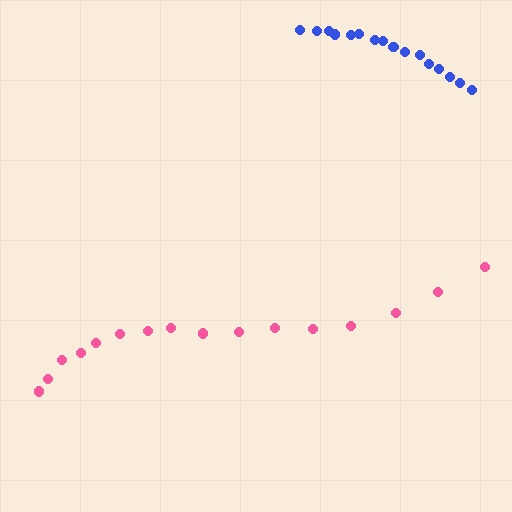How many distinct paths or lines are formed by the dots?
There are 2 distinct paths.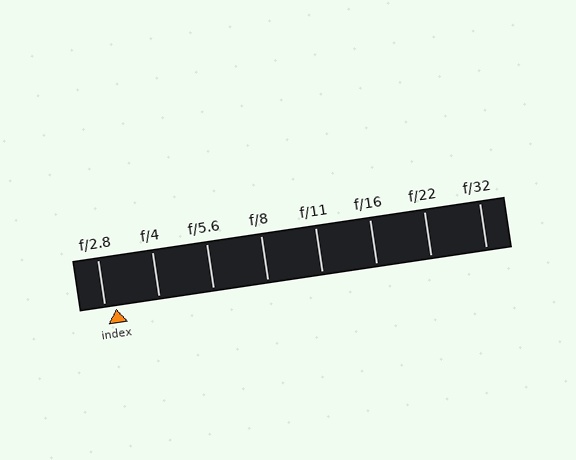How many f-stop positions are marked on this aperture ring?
There are 8 f-stop positions marked.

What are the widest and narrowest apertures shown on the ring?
The widest aperture shown is f/2.8 and the narrowest is f/32.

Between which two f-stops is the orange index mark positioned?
The index mark is between f/2.8 and f/4.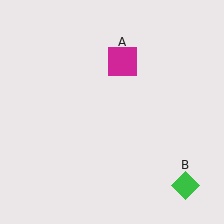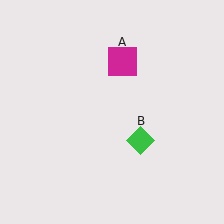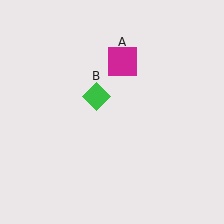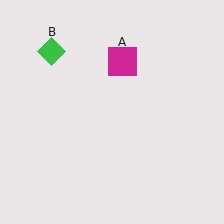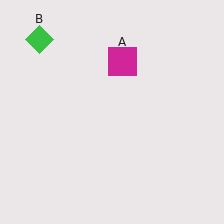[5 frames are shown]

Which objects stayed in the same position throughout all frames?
Magenta square (object A) remained stationary.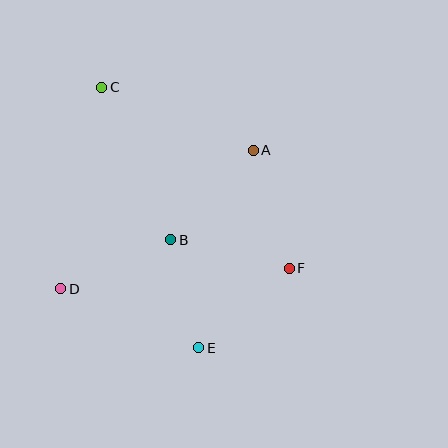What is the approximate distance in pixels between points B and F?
The distance between B and F is approximately 122 pixels.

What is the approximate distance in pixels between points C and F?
The distance between C and F is approximately 260 pixels.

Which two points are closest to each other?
Points B and E are closest to each other.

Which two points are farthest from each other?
Points C and E are farthest from each other.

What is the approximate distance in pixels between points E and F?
The distance between E and F is approximately 121 pixels.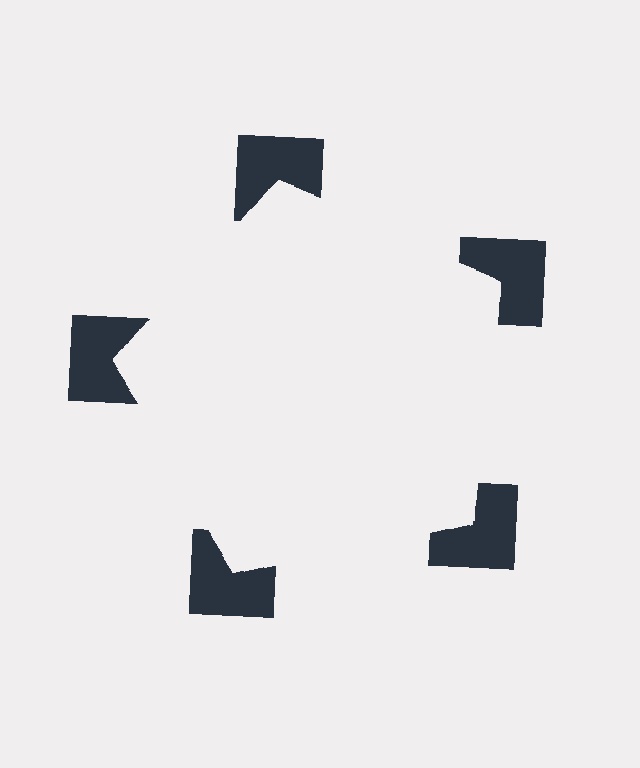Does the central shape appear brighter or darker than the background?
It typically appears slightly brighter than the background, even though no actual brightness change is drawn.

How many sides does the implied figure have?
5 sides.